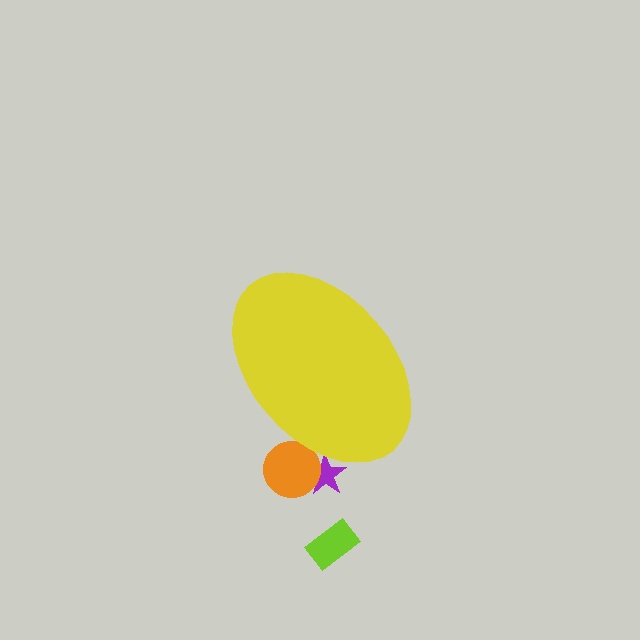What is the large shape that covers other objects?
A yellow ellipse.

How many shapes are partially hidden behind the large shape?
2 shapes are partially hidden.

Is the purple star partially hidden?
Yes, the purple star is partially hidden behind the yellow ellipse.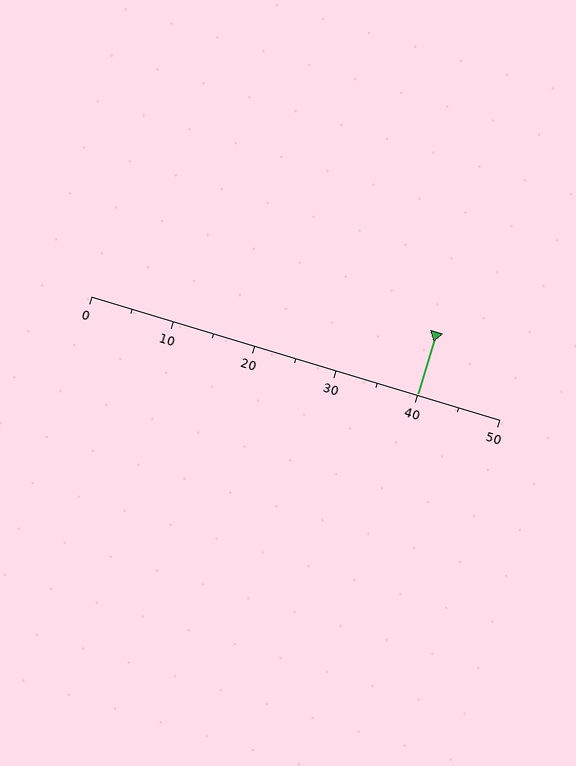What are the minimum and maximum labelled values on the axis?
The axis runs from 0 to 50.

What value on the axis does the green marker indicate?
The marker indicates approximately 40.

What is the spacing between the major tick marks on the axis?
The major ticks are spaced 10 apart.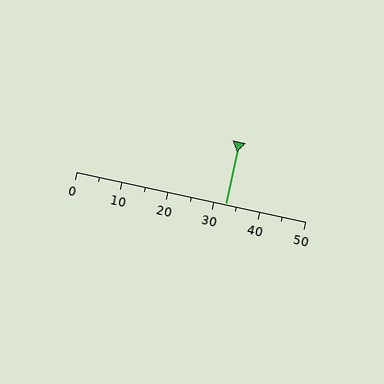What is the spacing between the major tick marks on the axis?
The major ticks are spaced 10 apart.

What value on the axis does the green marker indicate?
The marker indicates approximately 32.5.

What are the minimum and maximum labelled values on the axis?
The axis runs from 0 to 50.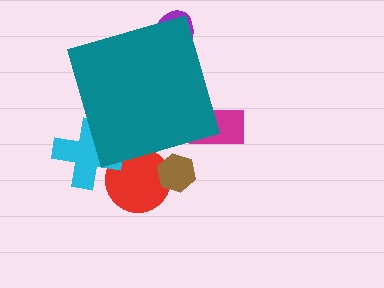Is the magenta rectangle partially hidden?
Yes, the magenta rectangle is partially hidden behind the teal diamond.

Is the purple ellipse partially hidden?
Yes, the purple ellipse is partially hidden behind the teal diamond.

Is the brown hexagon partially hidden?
Yes, the brown hexagon is partially hidden behind the teal diamond.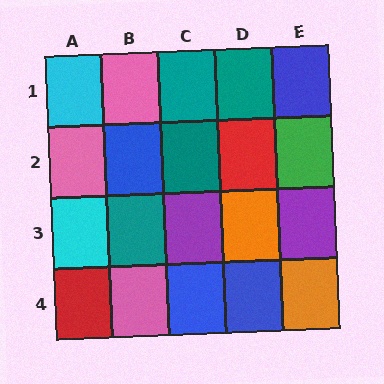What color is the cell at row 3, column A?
Cyan.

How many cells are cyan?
2 cells are cyan.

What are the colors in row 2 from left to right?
Pink, blue, teal, red, green.